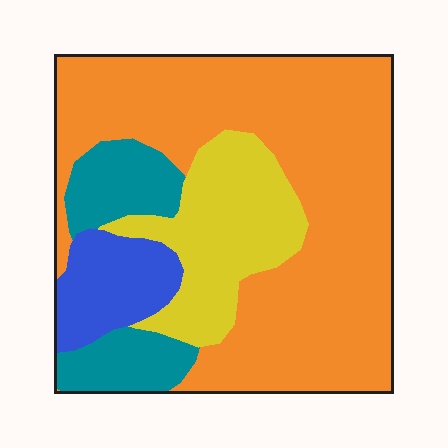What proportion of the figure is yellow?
Yellow covers roughly 20% of the figure.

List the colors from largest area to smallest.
From largest to smallest: orange, yellow, teal, blue.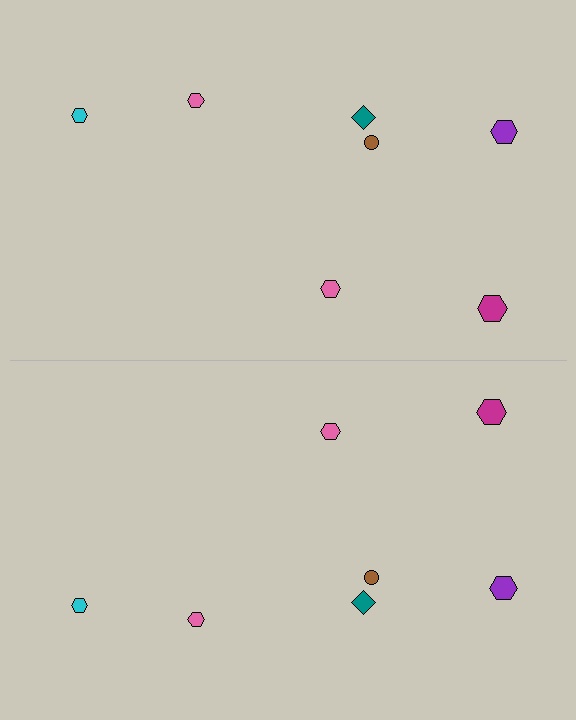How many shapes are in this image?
There are 14 shapes in this image.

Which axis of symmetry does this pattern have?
The pattern has a horizontal axis of symmetry running through the center of the image.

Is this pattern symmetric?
Yes, this pattern has bilateral (reflection) symmetry.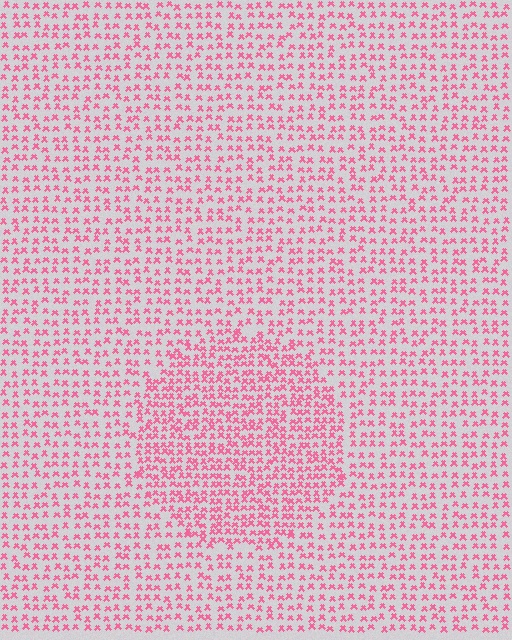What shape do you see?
I see a circle.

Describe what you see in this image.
The image contains small pink elements arranged at two different densities. A circle-shaped region is visible where the elements are more densely packed than the surrounding area.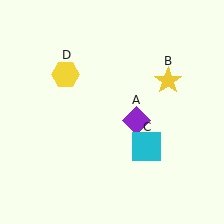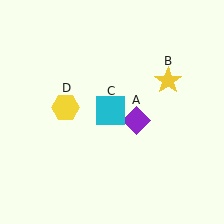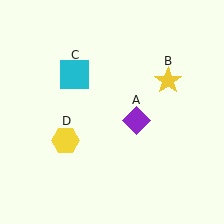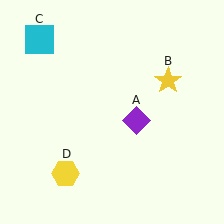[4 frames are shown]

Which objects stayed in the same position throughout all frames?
Purple diamond (object A) and yellow star (object B) remained stationary.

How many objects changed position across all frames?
2 objects changed position: cyan square (object C), yellow hexagon (object D).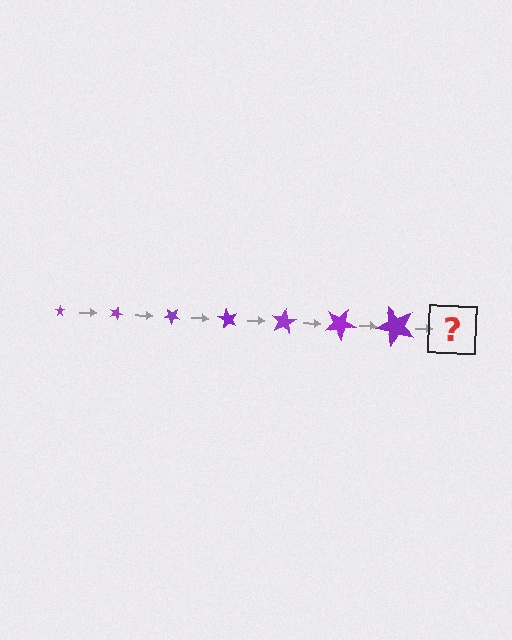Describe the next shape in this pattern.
It should be a star, larger than the previous one and rotated 140 degrees from the start.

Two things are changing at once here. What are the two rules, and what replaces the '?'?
The two rules are that the star grows larger each step and it rotates 20 degrees each step. The '?' should be a star, larger than the previous one and rotated 140 degrees from the start.